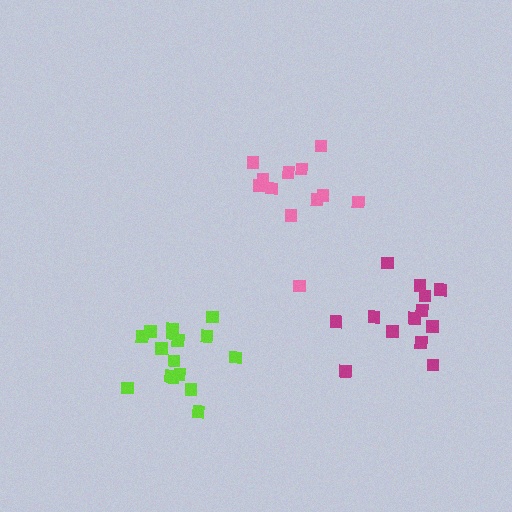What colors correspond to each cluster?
The clusters are colored: pink, lime, magenta.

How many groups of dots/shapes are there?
There are 3 groups.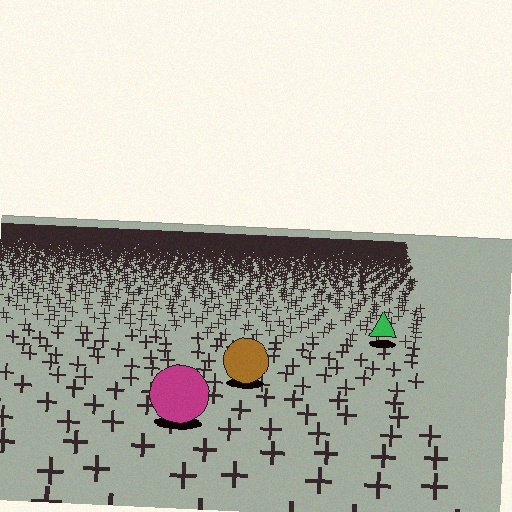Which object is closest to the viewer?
The magenta circle is closest. The texture marks near it are larger and more spread out.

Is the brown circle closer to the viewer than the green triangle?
Yes. The brown circle is closer — you can tell from the texture gradient: the ground texture is coarser near it.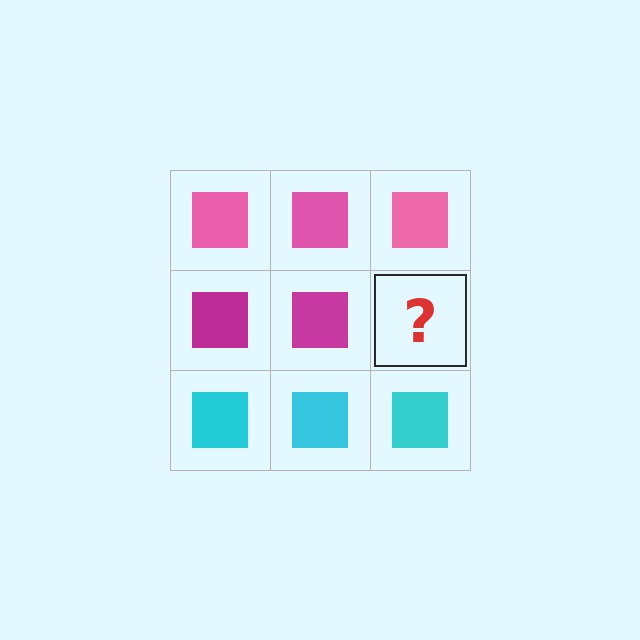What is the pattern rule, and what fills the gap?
The rule is that each row has a consistent color. The gap should be filled with a magenta square.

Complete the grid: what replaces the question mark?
The question mark should be replaced with a magenta square.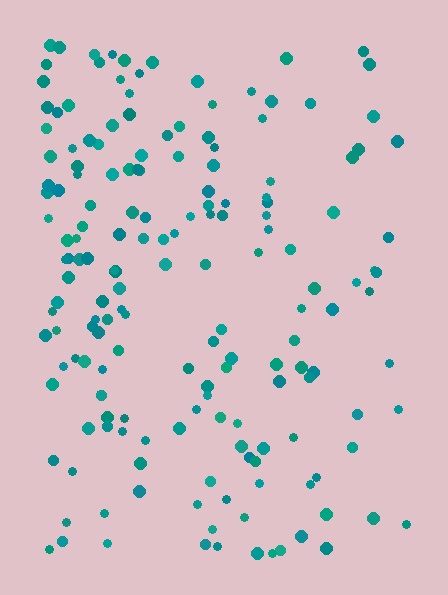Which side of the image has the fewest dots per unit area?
The right.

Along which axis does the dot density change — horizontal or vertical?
Horizontal.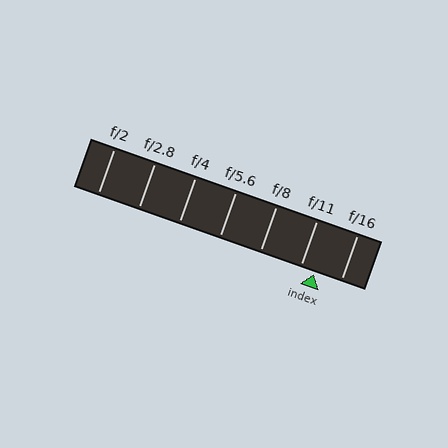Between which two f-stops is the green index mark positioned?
The index mark is between f/11 and f/16.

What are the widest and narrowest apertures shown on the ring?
The widest aperture shown is f/2 and the narrowest is f/16.